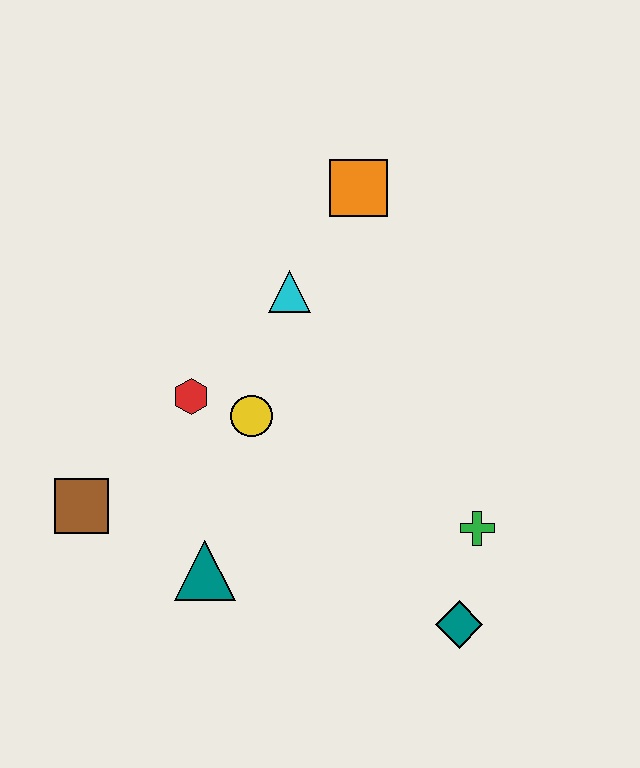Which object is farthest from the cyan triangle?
The teal diamond is farthest from the cyan triangle.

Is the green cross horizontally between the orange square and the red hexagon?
No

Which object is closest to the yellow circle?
The red hexagon is closest to the yellow circle.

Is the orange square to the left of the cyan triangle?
No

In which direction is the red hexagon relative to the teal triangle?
The red hexagon is above the teal triangle.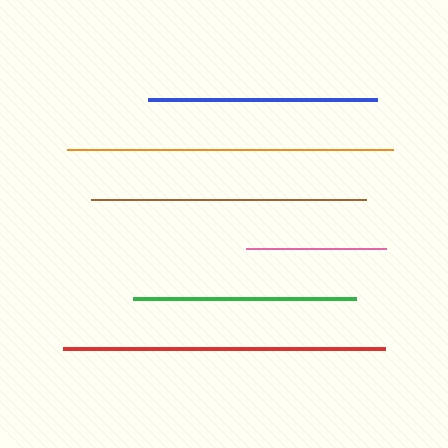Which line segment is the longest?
The orange line is the longest at approximately 327 pixels.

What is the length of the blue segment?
The blue segment is approximately 229 pixels long.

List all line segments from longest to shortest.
From longest to shortest: orange, red, brown, blue, green, pink.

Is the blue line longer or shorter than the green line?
The blue line is longer than the green line.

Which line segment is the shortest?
The pink line is the shortest at approximately 140 pixels.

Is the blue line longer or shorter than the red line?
The red line is longer than the blue line.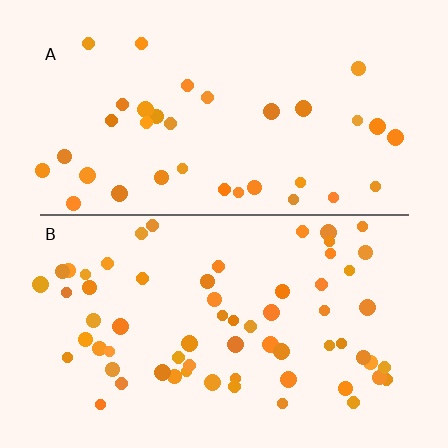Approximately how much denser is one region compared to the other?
Approximately 1.8× — region B over region A.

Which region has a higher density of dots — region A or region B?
B (the bottom).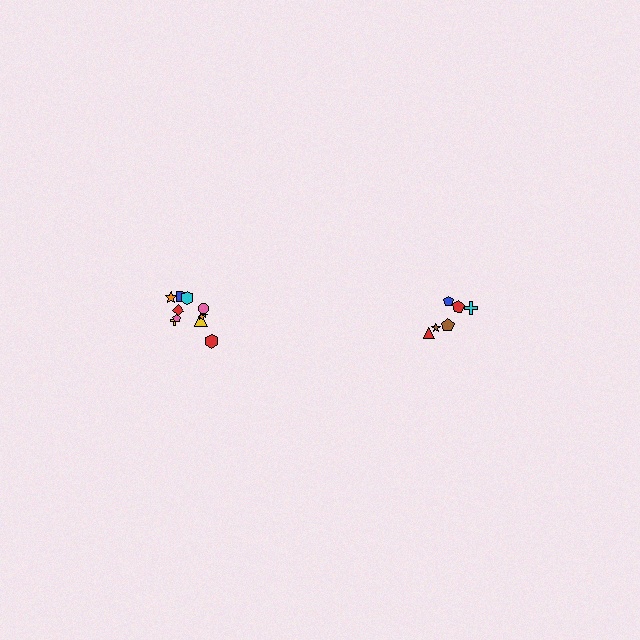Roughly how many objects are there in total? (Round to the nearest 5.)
Roughly 20 objects in total.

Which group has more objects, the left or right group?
The left group.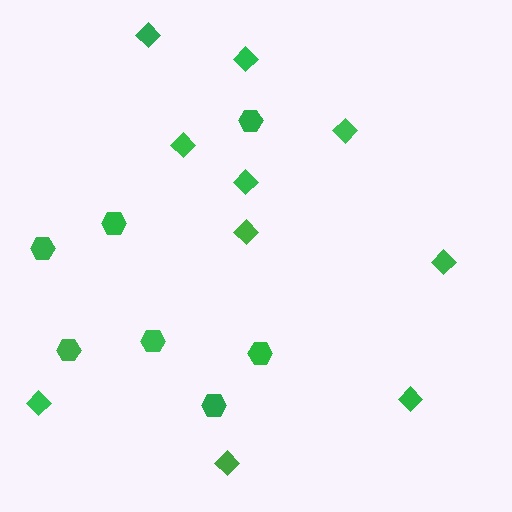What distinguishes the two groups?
There are 2 groups: one group of diamonds (10) and one group of hexagons (7).